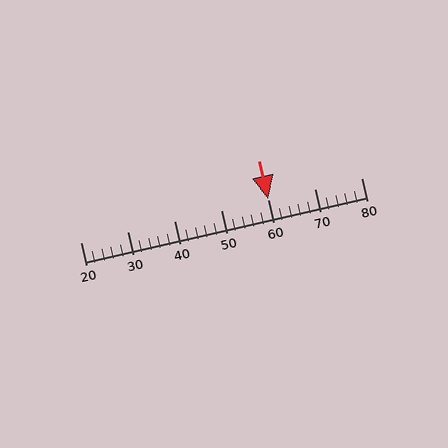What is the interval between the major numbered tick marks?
The major tick marks are spaced 10 units apart.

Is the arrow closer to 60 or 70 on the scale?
The arrow is closer to 60.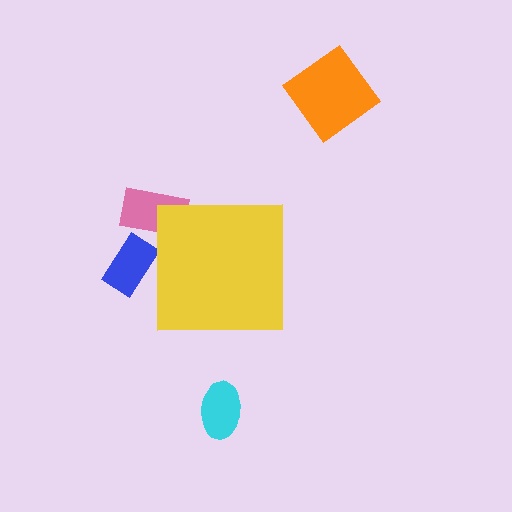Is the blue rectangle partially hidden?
Yes, the blue rectangle is partially hidden behind the yellow square.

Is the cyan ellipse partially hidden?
No, the cyan ellipse is fully visible.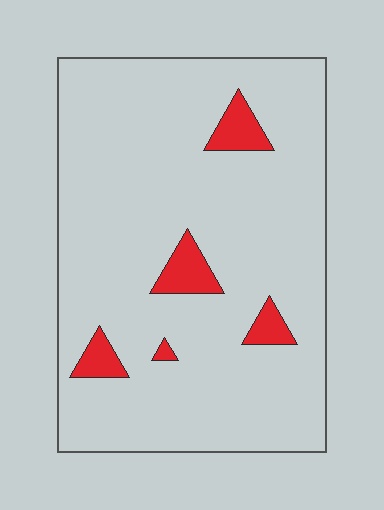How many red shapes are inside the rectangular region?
5.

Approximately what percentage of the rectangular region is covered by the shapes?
Approximately 10%.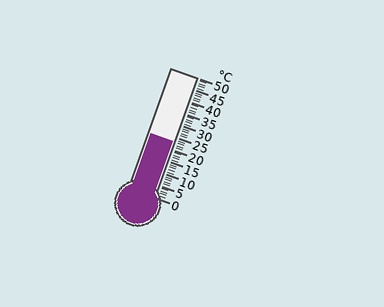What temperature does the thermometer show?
The thermometer shows approximately 23°C.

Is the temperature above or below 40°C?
The temperature is below 40°C.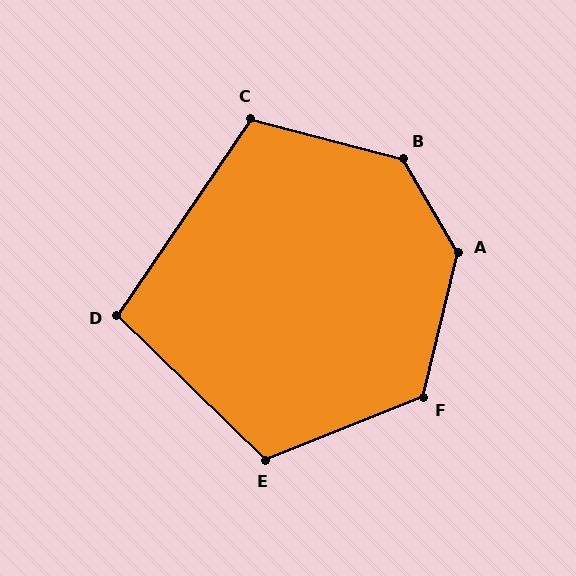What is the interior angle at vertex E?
Approximately 114 degrees (obtuse).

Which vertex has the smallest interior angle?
D, at approximately 100 degrees.